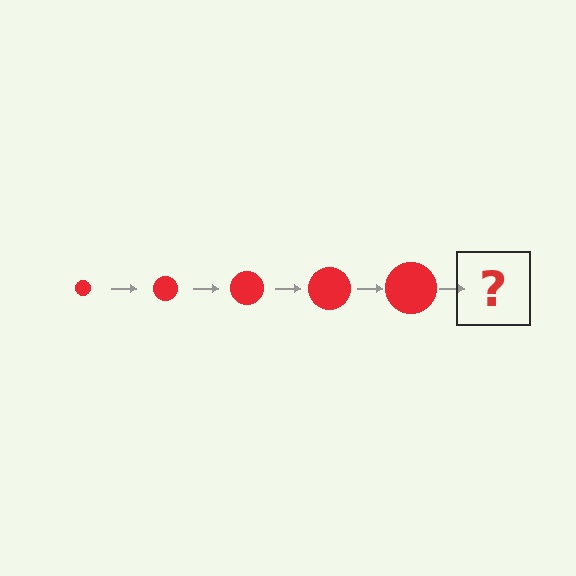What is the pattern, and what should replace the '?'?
The pattern is that the circle gets progressively larger each step. The '?' should be a red circle, larger than the previous one.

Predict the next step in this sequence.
The next step is a red circle, larger than the previous one.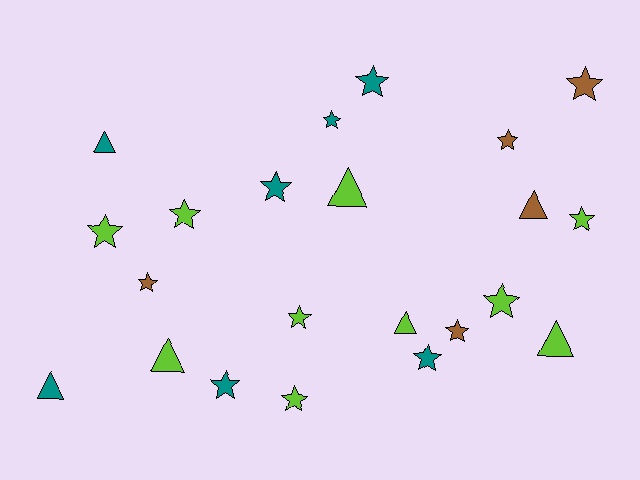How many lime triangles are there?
There are 4 lime triangles.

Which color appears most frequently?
Lime, with 10 objects.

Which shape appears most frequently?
Star, with 15 objects.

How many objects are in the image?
There are 22 objects.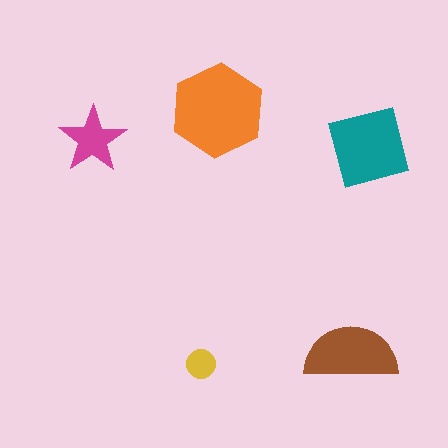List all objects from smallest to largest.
The yellow circle, the magenta star, the brown semicircle, the teal square, the orange hexagon.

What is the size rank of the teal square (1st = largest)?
2nd.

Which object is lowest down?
The yellow circle is bottommost.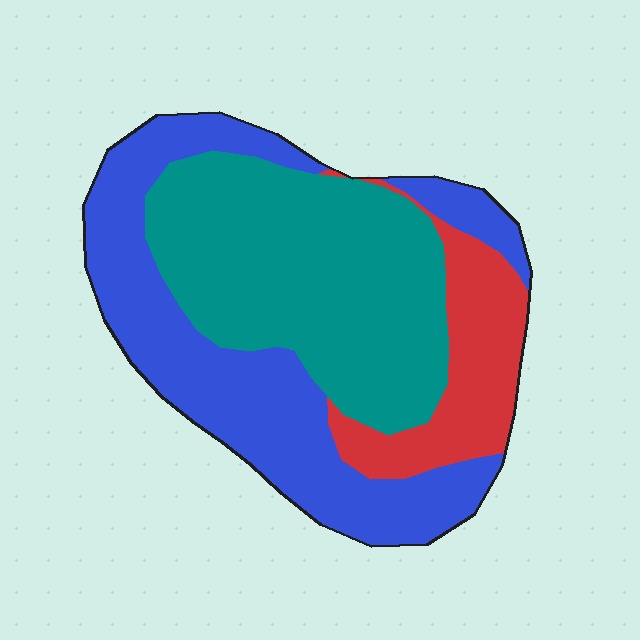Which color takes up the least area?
Red, at roughly 15%.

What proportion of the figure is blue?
Blue covers around 40% of the figure.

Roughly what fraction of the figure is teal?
Teal takes up about two fifths (2/5) of the figure.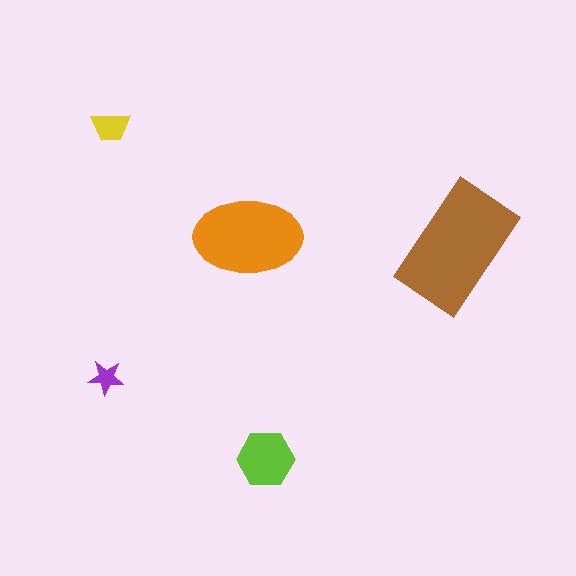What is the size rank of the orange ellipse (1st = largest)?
2nd.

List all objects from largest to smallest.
The brown rectangle, the orange ellipse, the lime hexagon, the yellow trapezoid, the purple star.